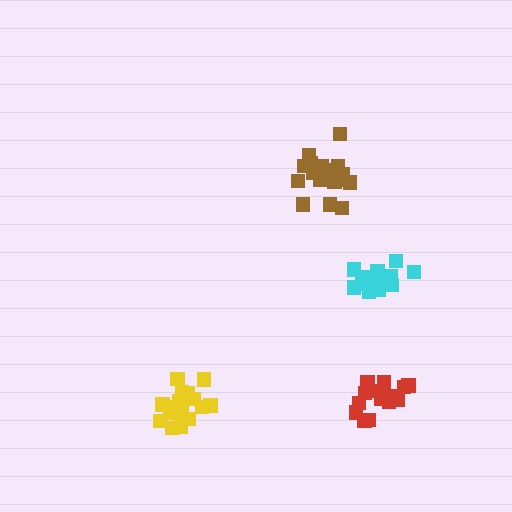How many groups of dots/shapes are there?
There are 4 groups.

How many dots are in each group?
Group 1: 16 dots, Group 2: 19 dots, Group 3: 15 dots, Group 4: 20 dots (70 total).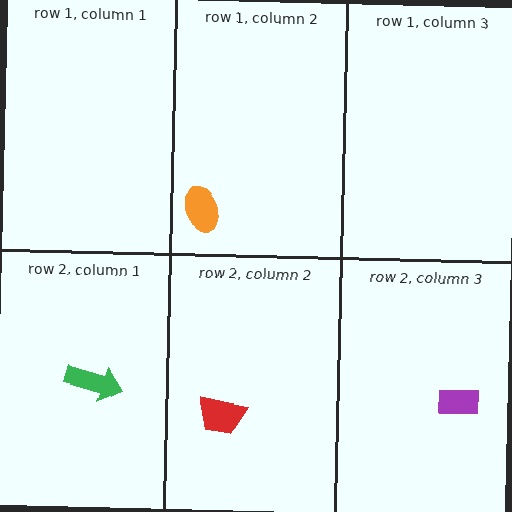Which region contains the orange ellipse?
The row 1, column 2 region.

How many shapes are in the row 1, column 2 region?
1.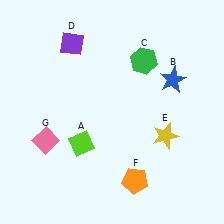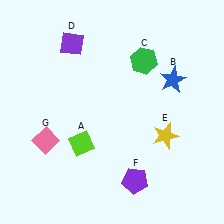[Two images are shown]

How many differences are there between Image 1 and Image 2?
There is 1 difference between the two images.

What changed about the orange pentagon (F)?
In Image 1, F is orange. In Image 2, it changed to purple.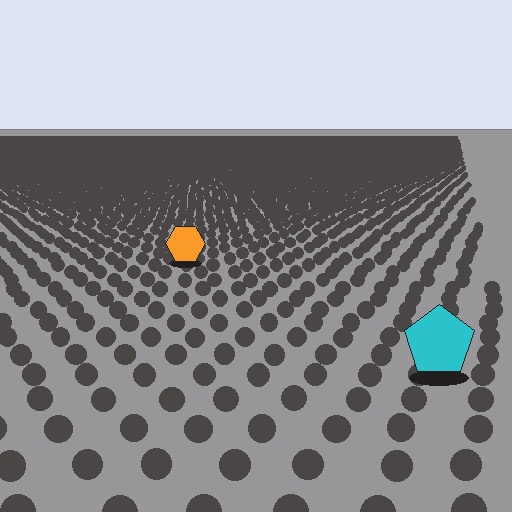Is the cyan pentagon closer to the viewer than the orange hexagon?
Yes. The cyan pentagon is closer — you can tell from the texture gradient: the ground texture is coarser near it.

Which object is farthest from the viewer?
The orange hexagon is farthest from the viewer. It appears smaller and the ground texture around it is denser.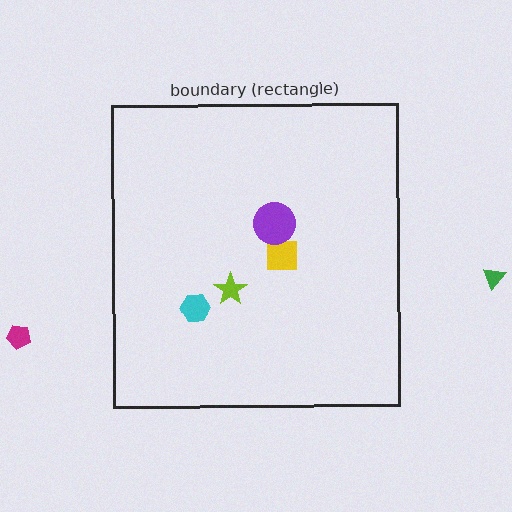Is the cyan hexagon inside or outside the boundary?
Inside.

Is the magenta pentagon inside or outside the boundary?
Outside.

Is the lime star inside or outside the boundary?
Inside.